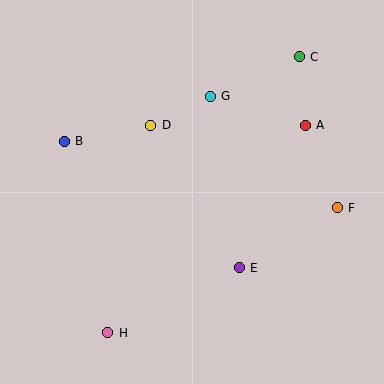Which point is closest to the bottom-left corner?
Point H is closest to the bottom-left corner.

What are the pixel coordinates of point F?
Point F is at (337, 208).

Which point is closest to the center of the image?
Point D at (151, 125) is closest to the center.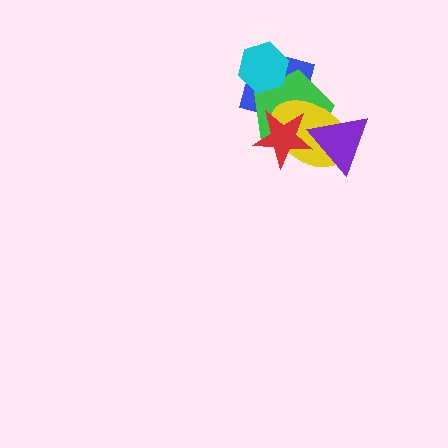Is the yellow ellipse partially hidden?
Yes, it is partially covered by another shape.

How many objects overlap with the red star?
4 objects overlap with the red star.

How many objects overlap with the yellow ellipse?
4 objects overlap with the yellow ellipse.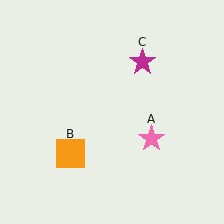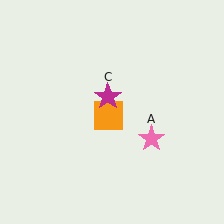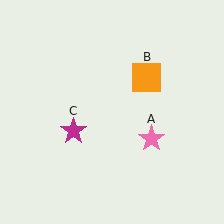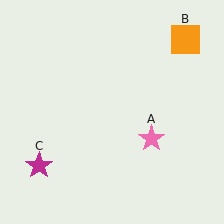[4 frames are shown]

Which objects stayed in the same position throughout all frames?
Pink star (object A) remained stationary.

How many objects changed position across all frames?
2 objects changed position: orange square (object B), magenta star (object C).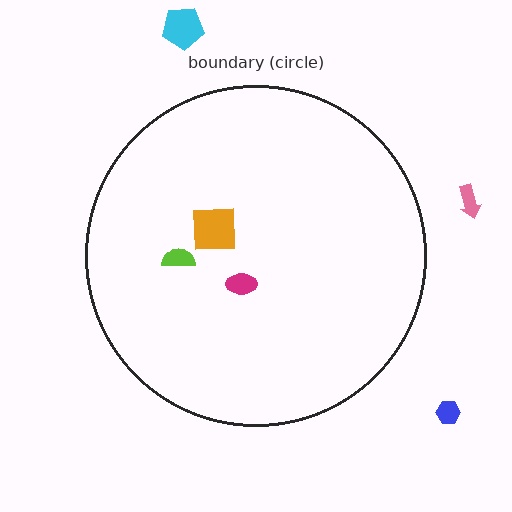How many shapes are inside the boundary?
3 inside, 3 outside.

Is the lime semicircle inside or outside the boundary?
Inside.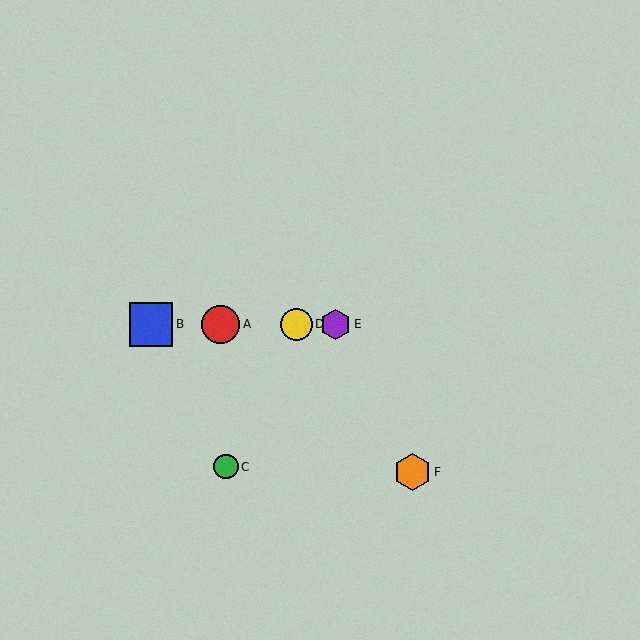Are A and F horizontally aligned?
No, A is at y≈324 and F is at y≈472.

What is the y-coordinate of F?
Object F is at y≈472.